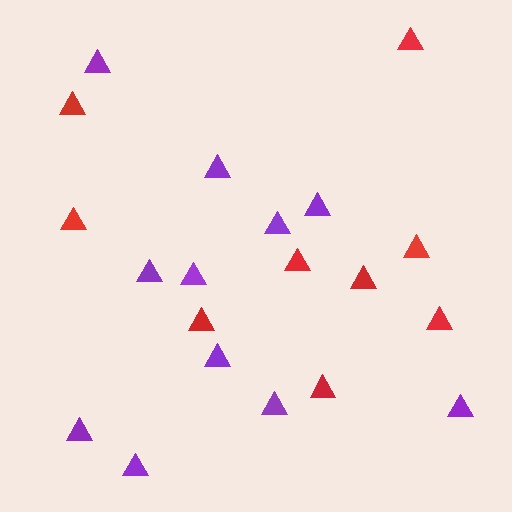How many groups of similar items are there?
There are 2 groups: one group of purple triangles (11) and one group of red triangles (9).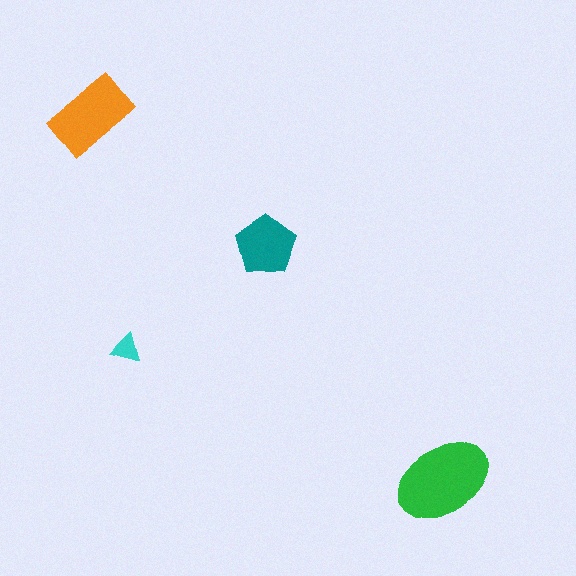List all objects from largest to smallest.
The green ellipse, the orange rectangle, the teal pentagon, the cyan triangle.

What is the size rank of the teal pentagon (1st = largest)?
3rd.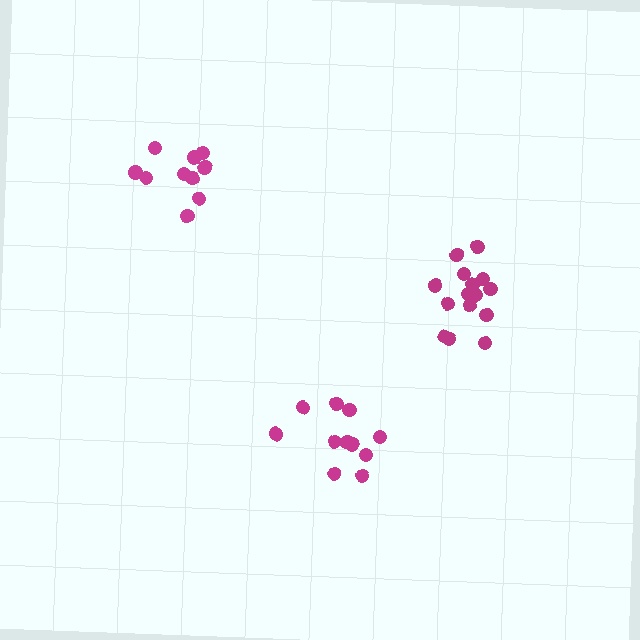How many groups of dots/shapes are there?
There are 3 groups.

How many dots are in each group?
Group 1: 11 dots, Group 2: 10 dots, Group 3: 16 dots (37 total).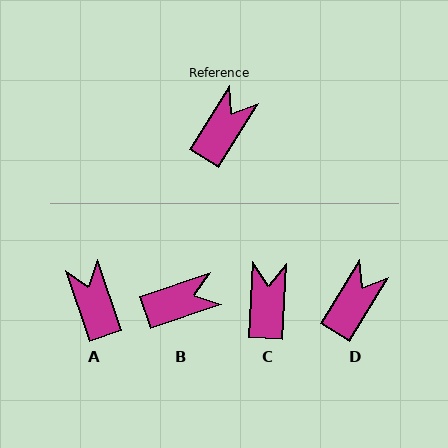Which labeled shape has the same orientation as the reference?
D.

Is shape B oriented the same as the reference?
No, it is off by about 40 degrees.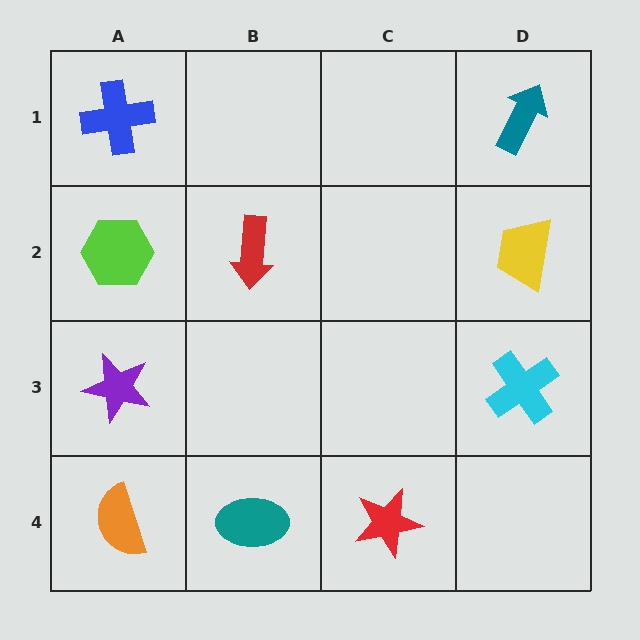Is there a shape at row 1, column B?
No, that cell is empty.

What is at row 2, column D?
A yellow trapezoid.